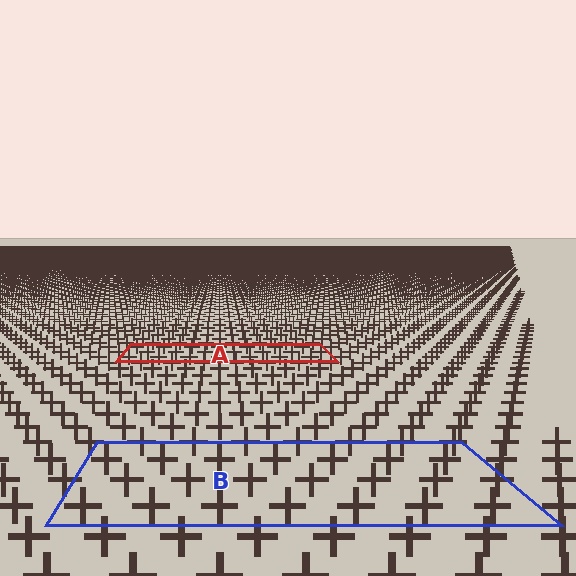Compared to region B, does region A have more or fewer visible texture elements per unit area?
Region A has more texture elements per unit area — they are packed more densely because it is farther away.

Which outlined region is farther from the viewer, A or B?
Region A is farther from the viewer — the texture elements inside it appear smaller and more densely packed.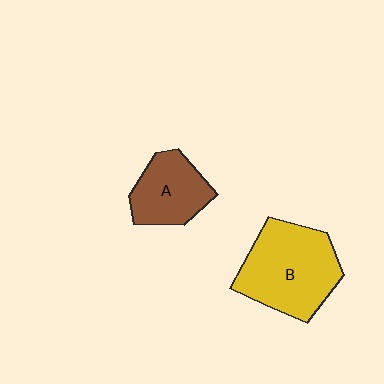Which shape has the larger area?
Shape B (yellow).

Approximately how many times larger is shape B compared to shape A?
Approximately 1.6 times.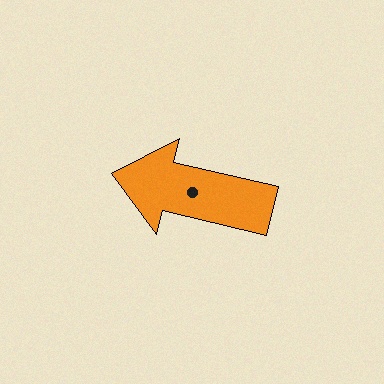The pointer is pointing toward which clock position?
Roughly 9 o'clock.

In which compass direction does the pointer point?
West.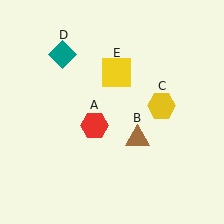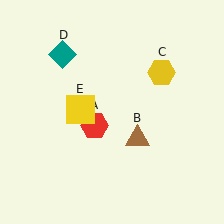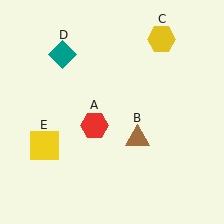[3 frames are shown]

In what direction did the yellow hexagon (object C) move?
The yellow hexagon (object C) moved up.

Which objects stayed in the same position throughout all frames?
Red hexagon (object A) and brown triangle (object B) and teal diamond (object D) remained stationary.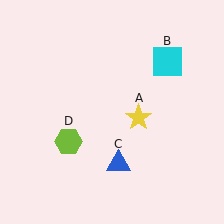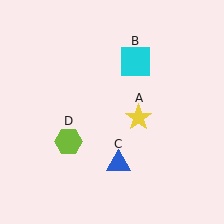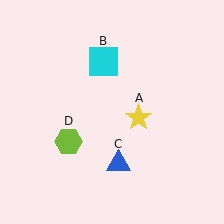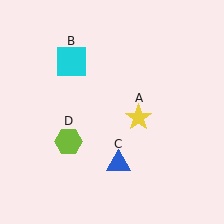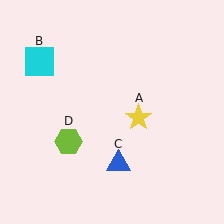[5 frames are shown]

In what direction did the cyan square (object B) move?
The cyan square (object B) moved left.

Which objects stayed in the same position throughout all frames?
Yellow star (object A) and blue triangle (object C) and lime hexagon (object D) remained stationary.